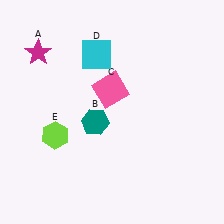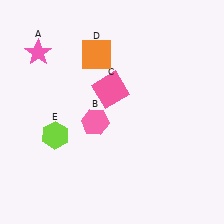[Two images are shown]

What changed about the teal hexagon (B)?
In Image 1, B is teal. In Image 2, it changed to pink.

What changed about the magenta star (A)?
In Image 1, A is magenta. In Image 2, it changed to pink.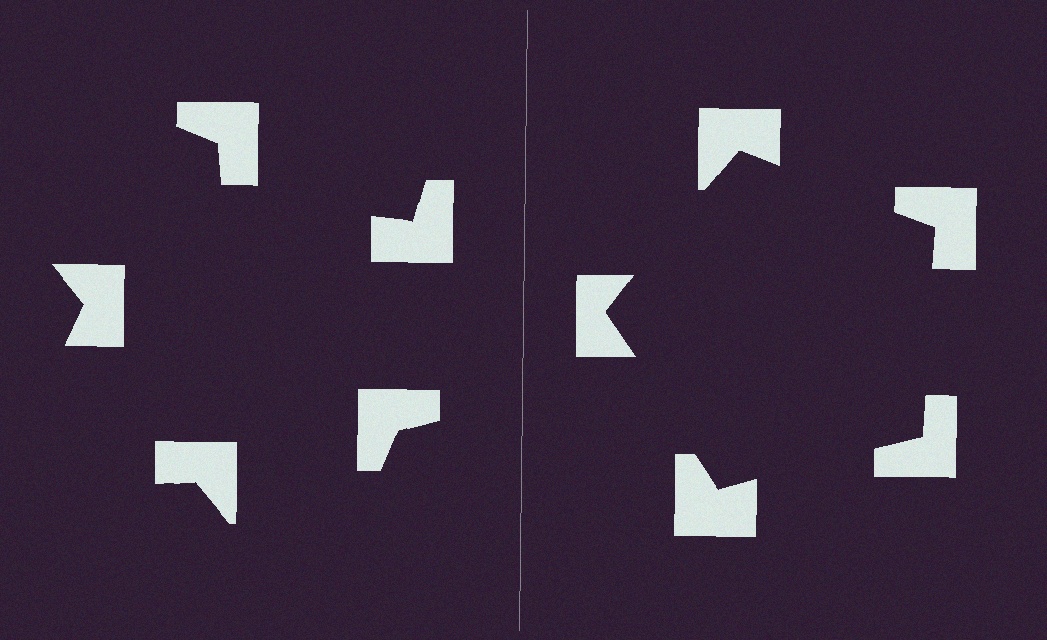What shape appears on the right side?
An illusory pentagon.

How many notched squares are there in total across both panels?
10 — 5 on each side.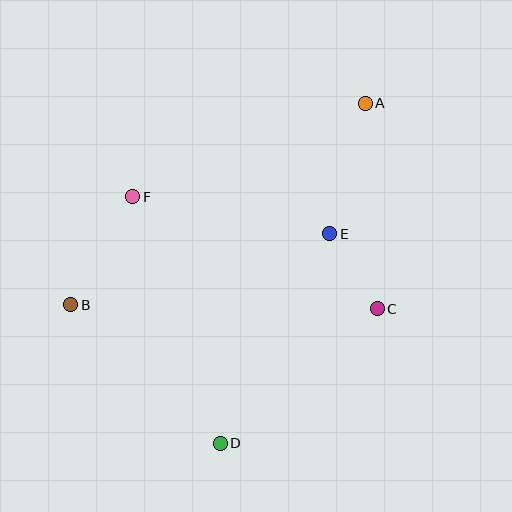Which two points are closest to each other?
Points C and E are closest to each other.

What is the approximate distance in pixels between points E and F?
The distance between E and F is approximately 201 pixels.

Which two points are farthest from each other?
Points A and D are farthest from each other.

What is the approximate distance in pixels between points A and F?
The distance between A and F is approximately 251 pixels.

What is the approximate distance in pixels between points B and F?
The distance between B and F is approximately 124 pixels.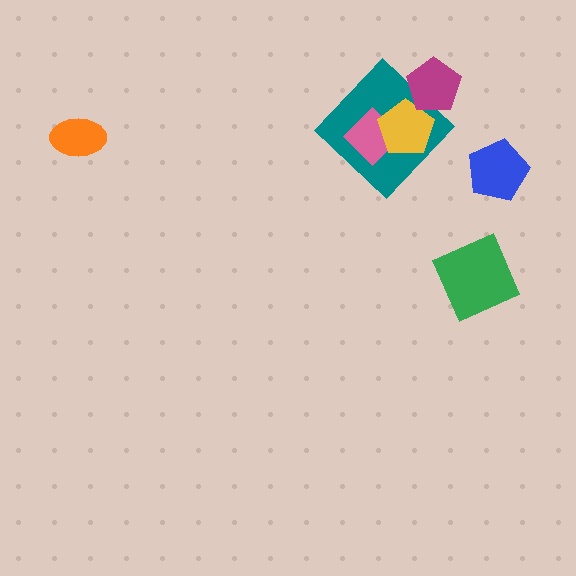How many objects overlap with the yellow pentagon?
3 objects overlap with the yellow pentagon.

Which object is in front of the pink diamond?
The yellow pentagon is in front of the pink diamond.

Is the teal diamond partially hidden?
Yes, it is partially covered by another shape.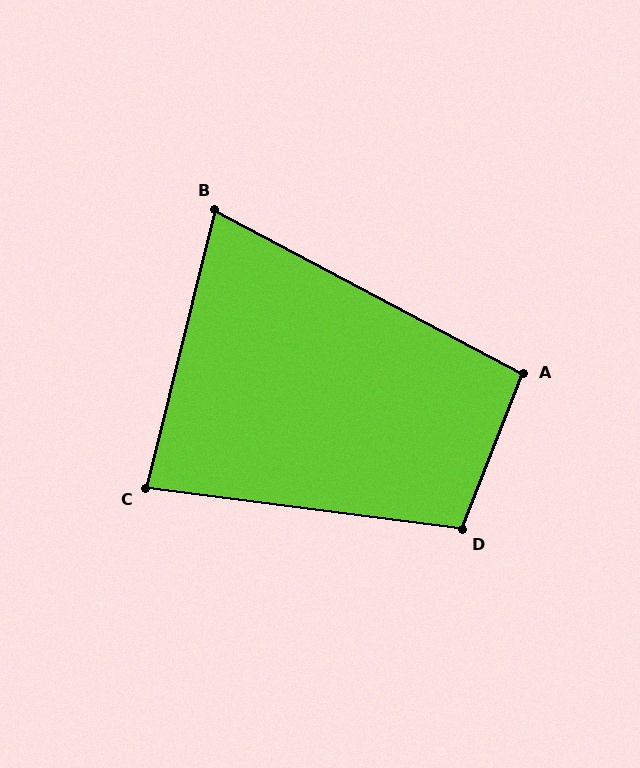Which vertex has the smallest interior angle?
B, at approximately 76 degrees.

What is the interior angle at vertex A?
Approximately 97 degrees (obtuse).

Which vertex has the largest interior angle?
D, at approximately 104 degrees.